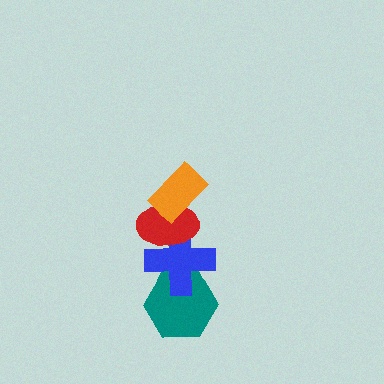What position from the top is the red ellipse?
The red ellipse is 2nd from the top.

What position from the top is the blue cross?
The blue cross is 3rd from the top.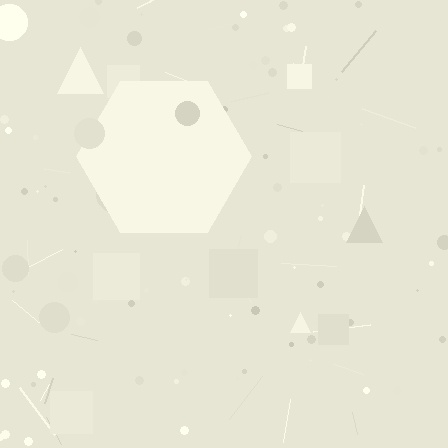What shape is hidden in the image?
A hexagon is hidden in the image.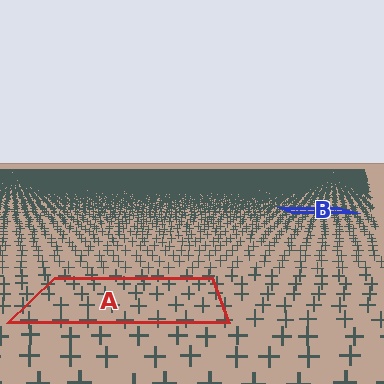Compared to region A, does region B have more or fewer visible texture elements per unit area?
Region B has more texture elements per unit area — they are packed more densely because it is farther away.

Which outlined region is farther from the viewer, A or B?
Region B is farther from the viewer — the texture elements inside it appear smaller and more densely packed.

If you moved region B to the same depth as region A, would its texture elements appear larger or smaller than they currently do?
They would appear larger. At a closer depth, the same texture elements are projected at a bigger on-screen size.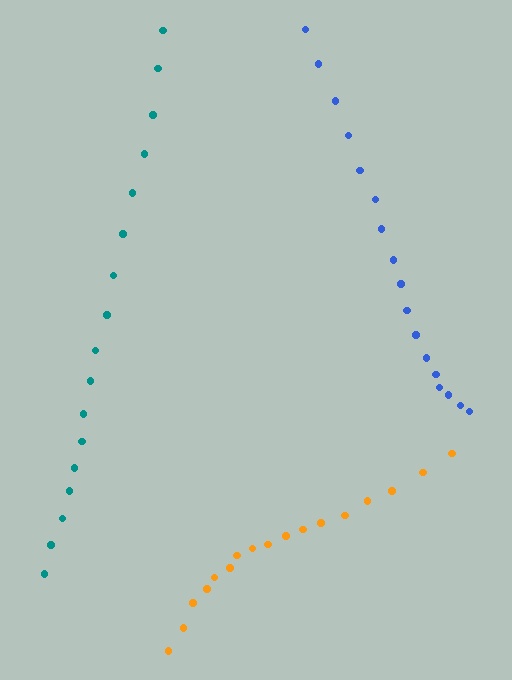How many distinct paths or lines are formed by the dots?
There are 3 distinct paths.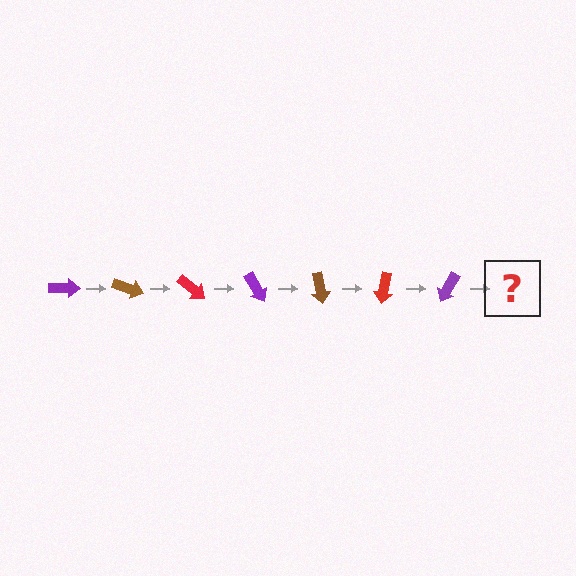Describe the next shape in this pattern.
It should be a brown arrow, rotated 140 degrees from the start.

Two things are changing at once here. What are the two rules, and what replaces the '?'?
The two rules are that it rotates 20 degrees each step and the color cycles through purple, brown, and red. The '?' should be a brown arrow, rotated 140 degrees from the start.